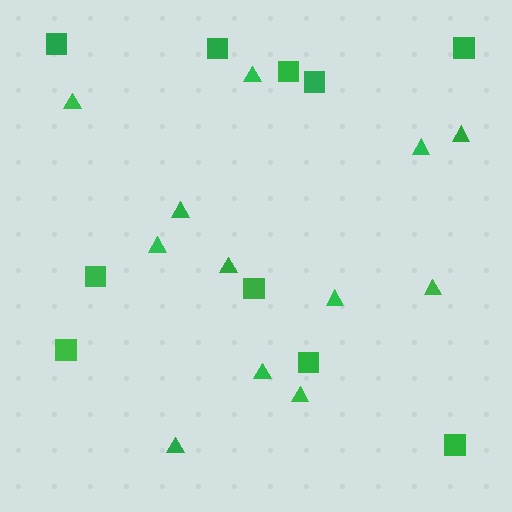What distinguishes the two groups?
There are 2 groups: one group of squares (10) and one group of triangles (12).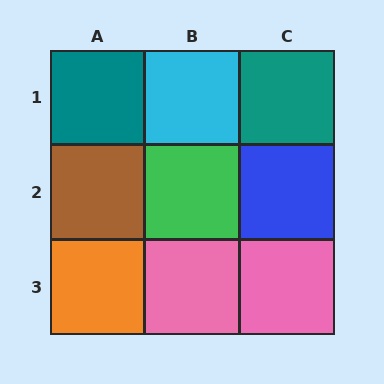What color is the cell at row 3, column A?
Orange.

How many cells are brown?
1 cell is brown.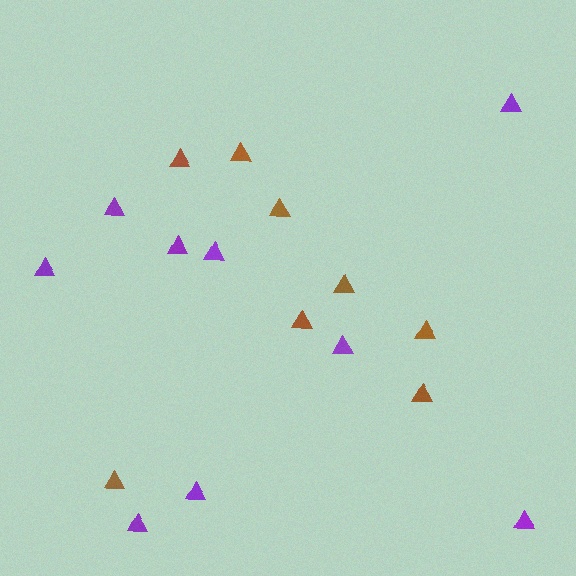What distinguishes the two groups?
There are 2 groups: one group of brown triangles (8) and one group of purple triangles (9).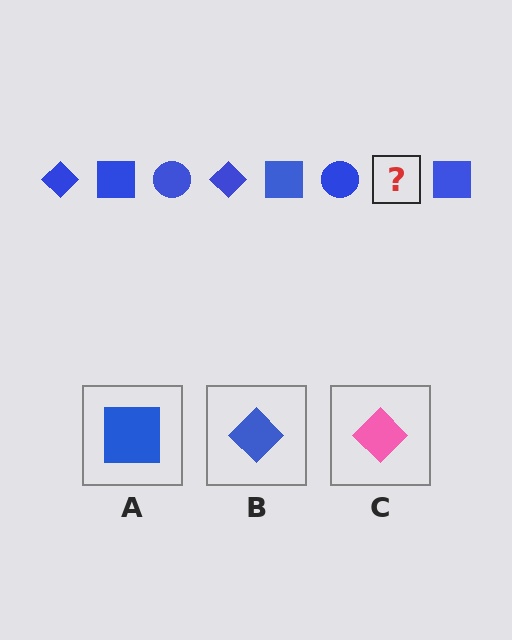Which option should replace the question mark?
Option B.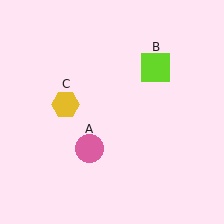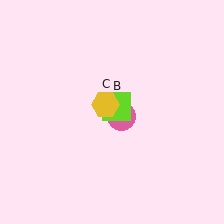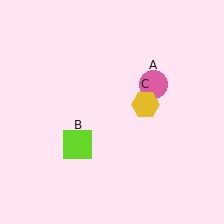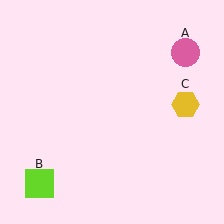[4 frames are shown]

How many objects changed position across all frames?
3 objects changed position: pink circle (object A), lime square (object B), yellow hexagon (object C).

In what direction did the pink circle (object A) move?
The pink circle (object A) moved up and to the right.